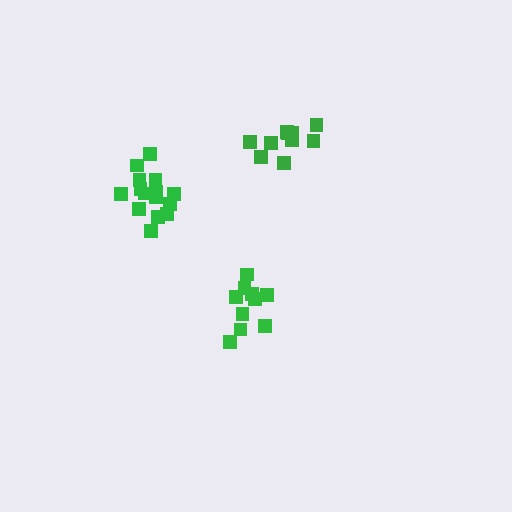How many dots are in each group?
Group 1: 10 dots, Group 2: 15 dots, Group 3: 10 dots (35 total).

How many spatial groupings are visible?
There are 3 spatial groupings.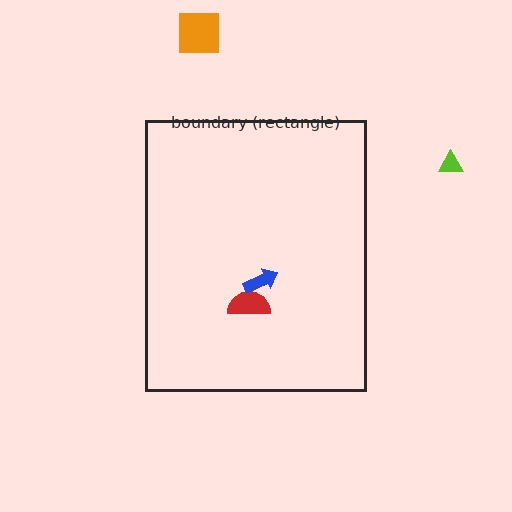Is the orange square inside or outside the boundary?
Outside.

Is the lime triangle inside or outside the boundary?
Outside.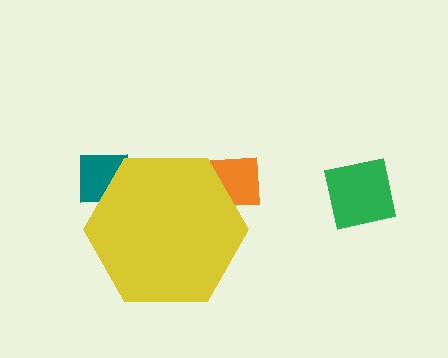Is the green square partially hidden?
No, the green square is fully visible.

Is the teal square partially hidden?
Yes, the teal square is partially hidden behind the yellow hexagon.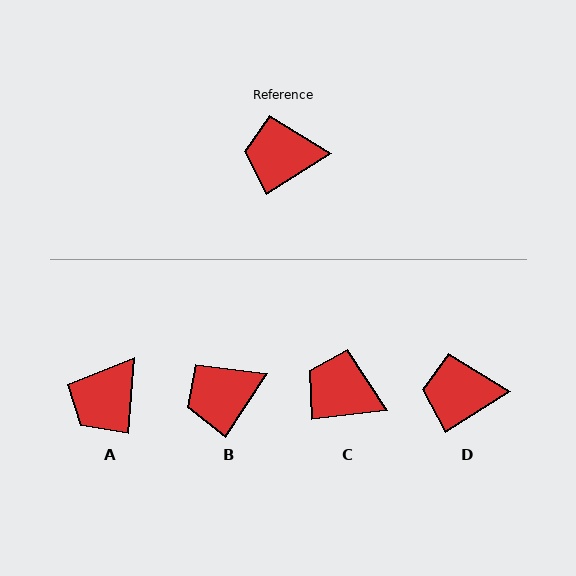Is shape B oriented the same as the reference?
No, it is off by about 24 degrees.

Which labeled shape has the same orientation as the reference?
D.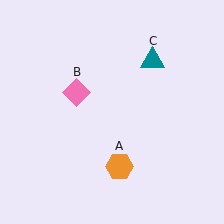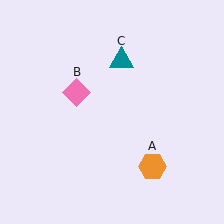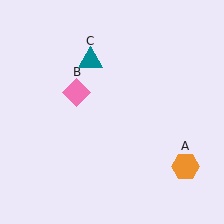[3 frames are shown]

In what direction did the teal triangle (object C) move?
The teal triangle (object C) moved left.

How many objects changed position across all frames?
2 objects changed position: orange hexagon (object A), teal triangle (object C).